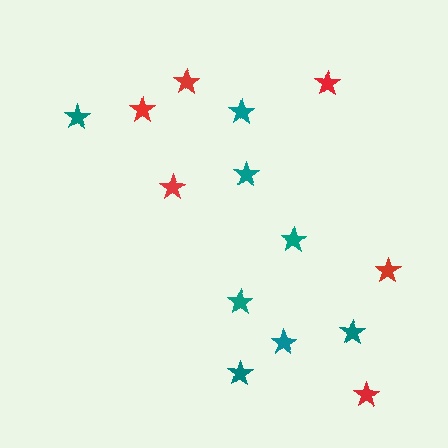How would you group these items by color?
There are 2 groups: one group of red stars (6) and one group of teal stars (8).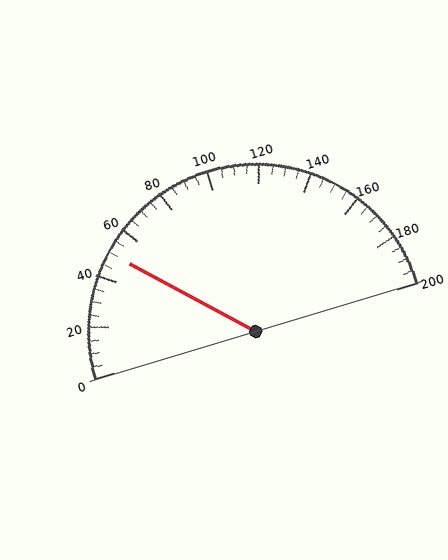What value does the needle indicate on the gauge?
The needle indicates approximately 50.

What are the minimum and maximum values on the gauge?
The gauge ranges from 0 to 200.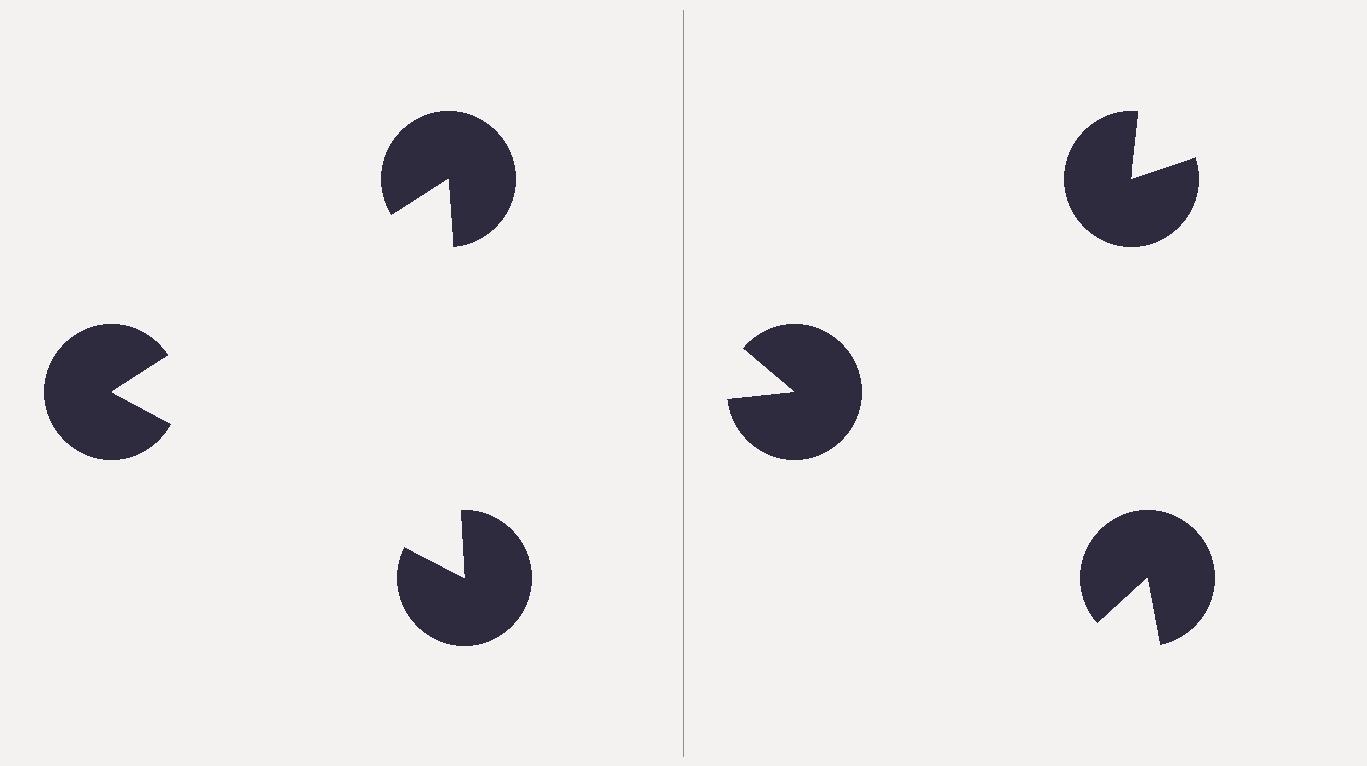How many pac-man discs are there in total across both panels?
6 — 3 on each side.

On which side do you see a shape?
An illusory triangle appears on the left side. On the right side the wedge cuts are rotated, so no coherent shape forms.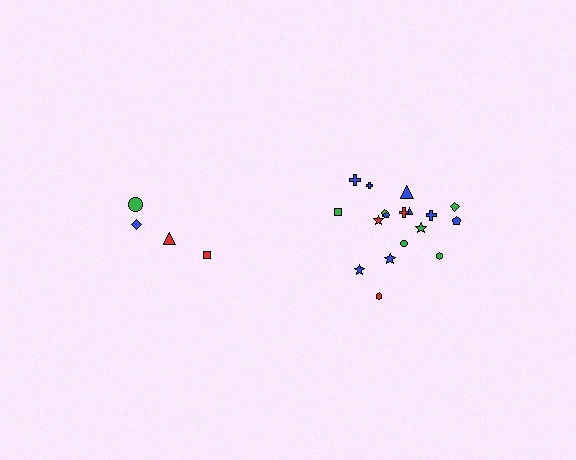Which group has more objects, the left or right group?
The right group.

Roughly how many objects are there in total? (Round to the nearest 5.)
Roughly 20 objects in total.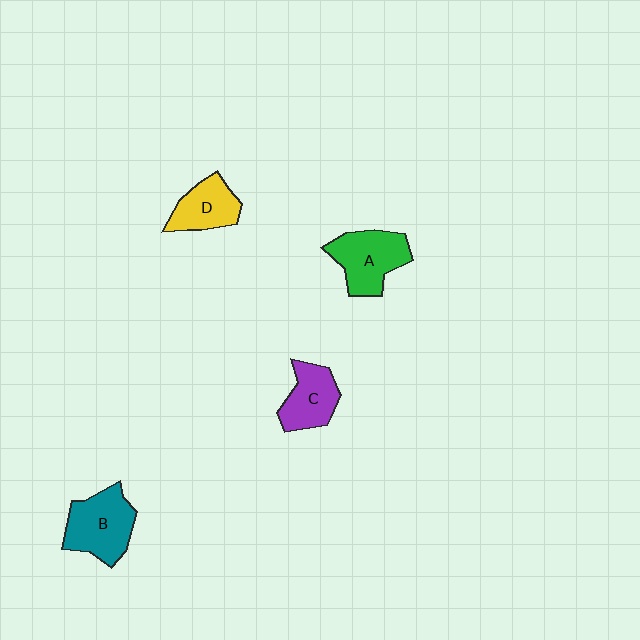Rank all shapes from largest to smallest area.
From largest to smallest: B (teal), A (green), C (purple), D (yellow).